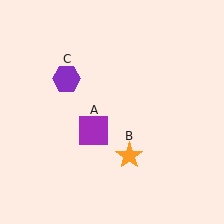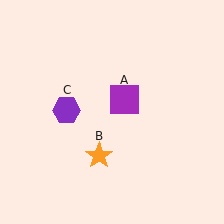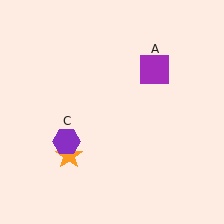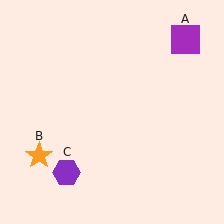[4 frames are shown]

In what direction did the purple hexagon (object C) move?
The purple hexagon (object C) moved down.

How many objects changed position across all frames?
3 objects changed position: purple square (object A), orange star (object B), purple hexagon (object C).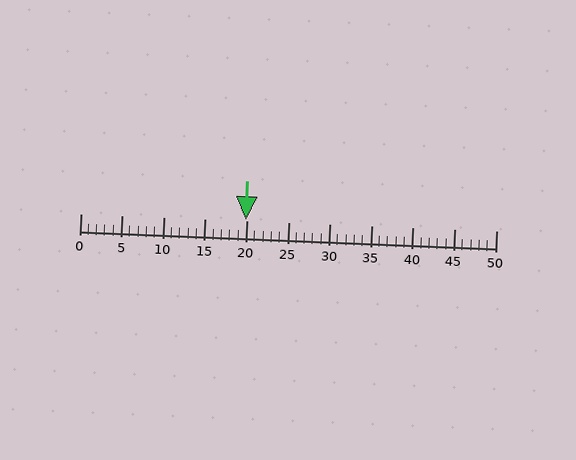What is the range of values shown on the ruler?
The ruler shows values from 0 to 50.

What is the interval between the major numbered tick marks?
The major tick marks are spaced 5 units apart.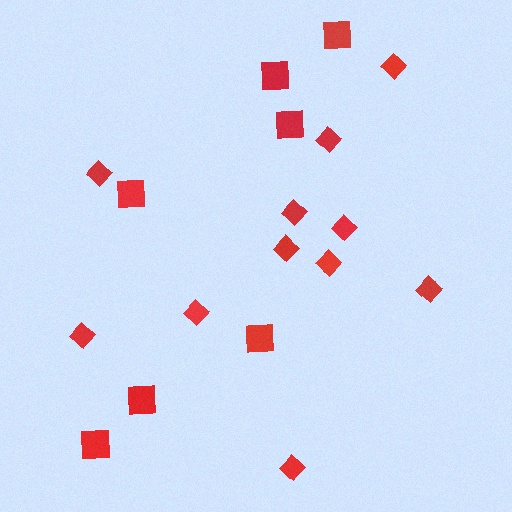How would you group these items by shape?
There are 2 groups: one group of squares (7) and one group of diamonds (11).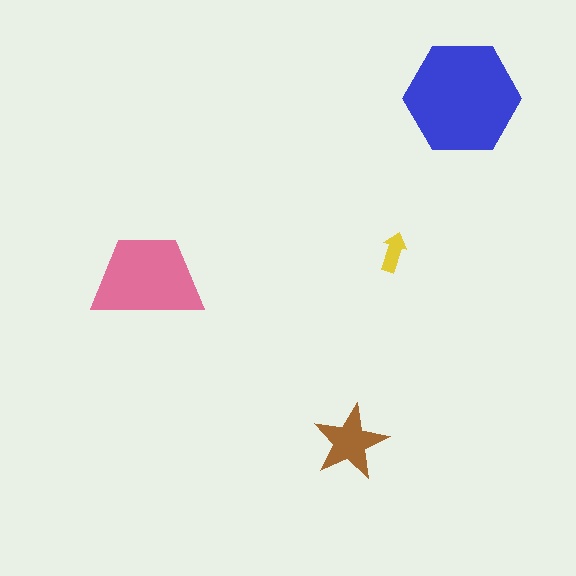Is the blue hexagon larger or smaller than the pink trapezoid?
Larger.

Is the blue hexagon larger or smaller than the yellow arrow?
Larger.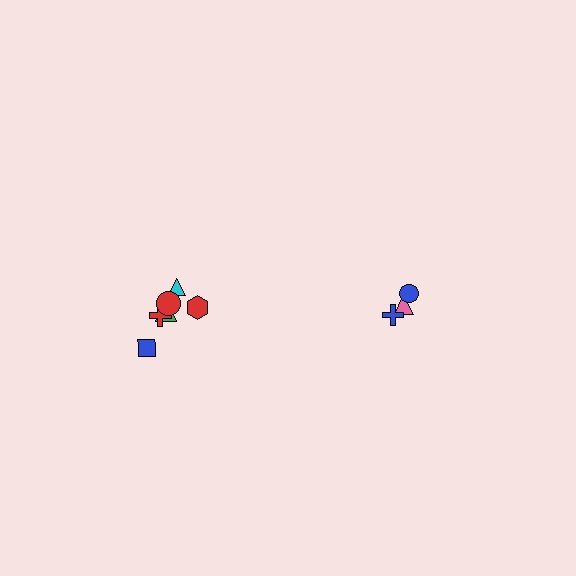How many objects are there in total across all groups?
There are 9 objects.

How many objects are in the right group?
There are 3 objects.